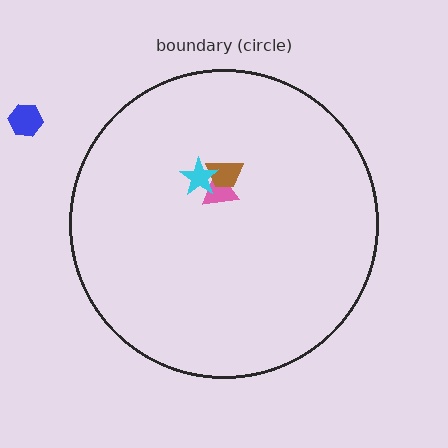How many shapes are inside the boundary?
3 inside, 1 outside.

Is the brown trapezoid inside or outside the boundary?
Inside.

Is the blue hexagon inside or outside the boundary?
Outside.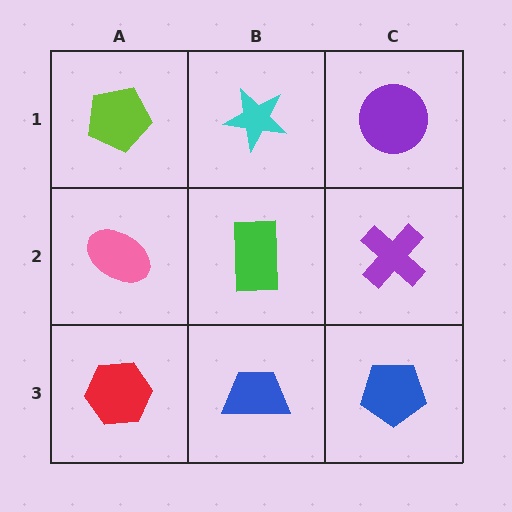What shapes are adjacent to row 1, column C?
A purple cross (row 2, column C), a cyan star (row 1, column B).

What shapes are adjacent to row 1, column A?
A pink ellipse (row 2, column A), a cyan star (row 1, column B).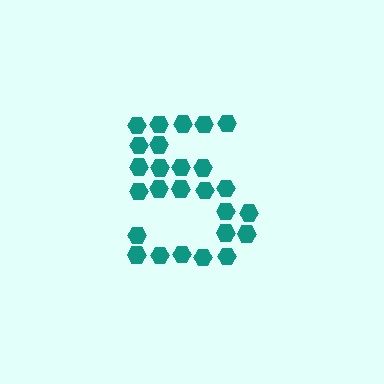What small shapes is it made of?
It is made of small hexagons.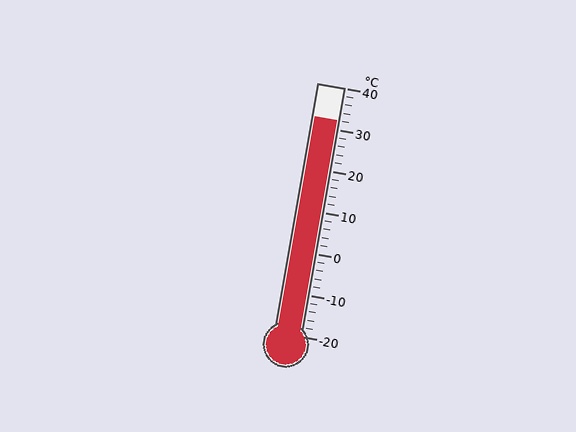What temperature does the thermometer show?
The thermometer shows approximately 32°C.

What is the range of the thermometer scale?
The thermometer scale ranges from -20°C to 40°C.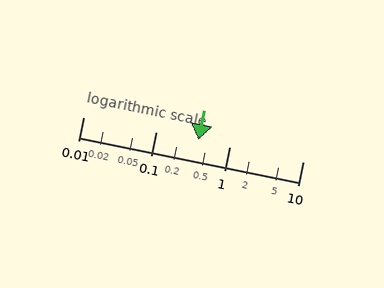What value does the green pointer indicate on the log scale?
The pointer indicates approximately 0.38.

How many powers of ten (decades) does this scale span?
The scale spans 3 decades, from 0.01 to 10.